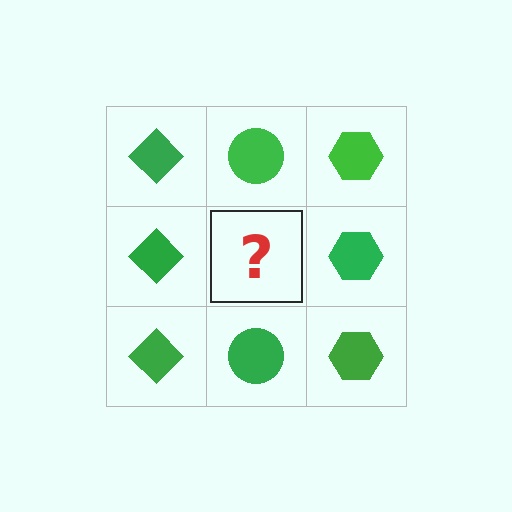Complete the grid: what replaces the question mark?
The question mark should be replaced with a green circle.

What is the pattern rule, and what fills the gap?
The rule is that each column has a consistent shape. The gap should be filled with a green circle.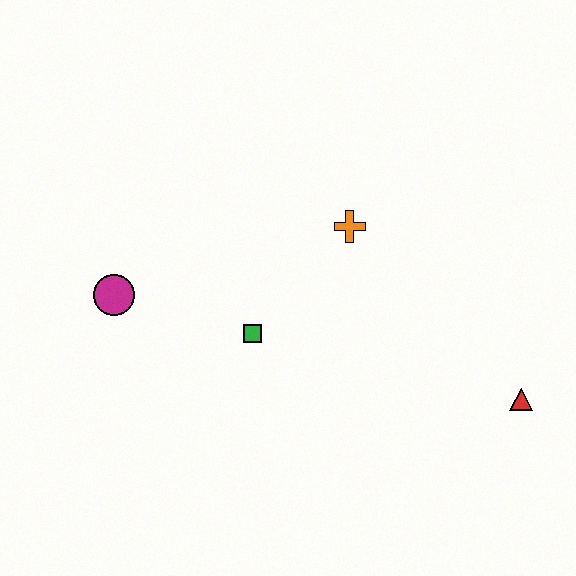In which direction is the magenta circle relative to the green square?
The magenta circle is to the left of the green square.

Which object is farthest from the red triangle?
The magenta circle is farthest from the red triangle.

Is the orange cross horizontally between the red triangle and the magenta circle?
Yes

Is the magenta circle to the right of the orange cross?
No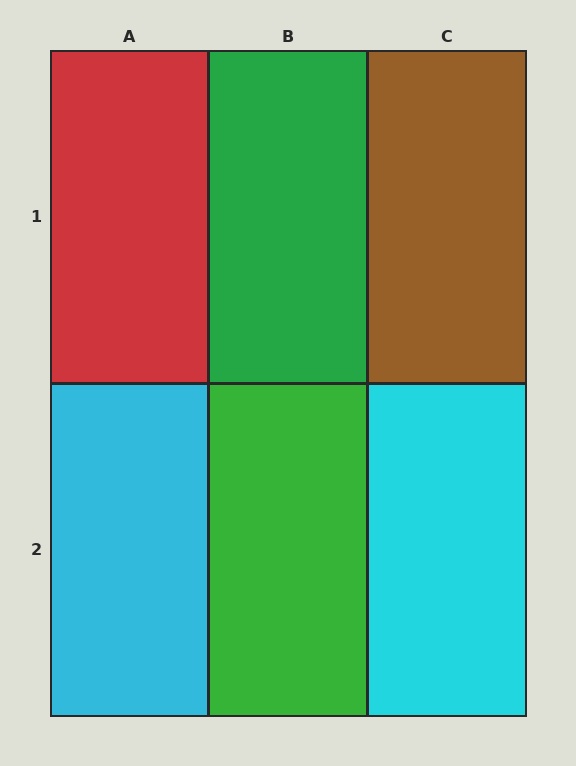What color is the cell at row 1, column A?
Red.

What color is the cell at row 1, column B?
Green.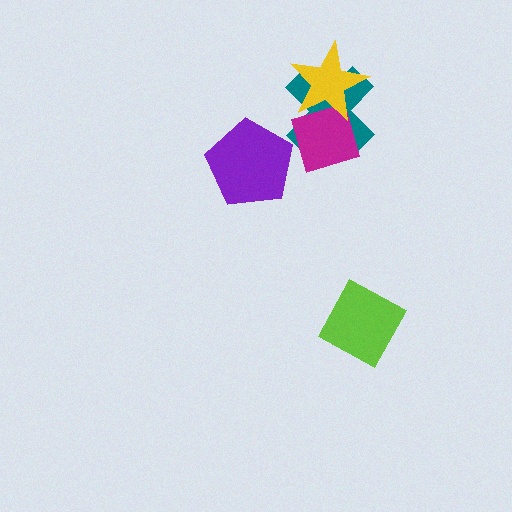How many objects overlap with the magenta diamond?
2 objects overlap with the magenta diamond.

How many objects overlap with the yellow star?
2 objects overlap with the yellow star.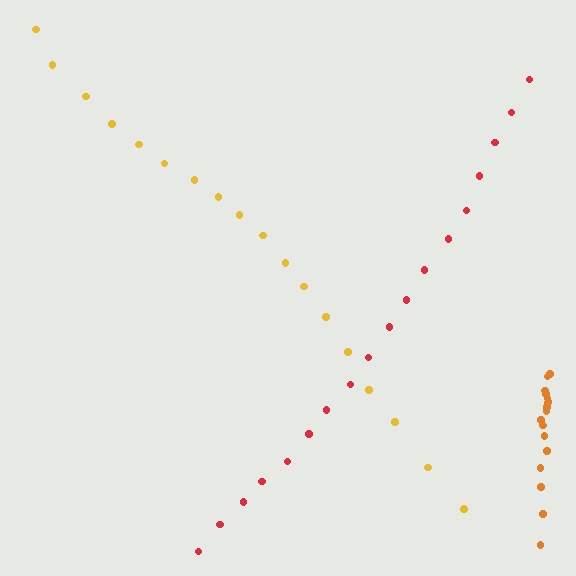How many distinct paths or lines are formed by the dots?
There are 3 distinct paths.